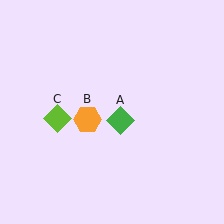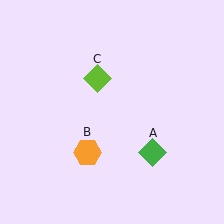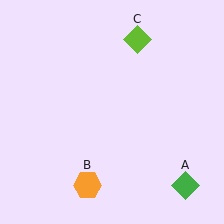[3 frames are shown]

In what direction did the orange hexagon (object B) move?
The orange hexagon (object B) moved down.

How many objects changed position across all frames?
3 objects changed position: green diamond (object A), orange hexagon (object B), lime diamond (object C).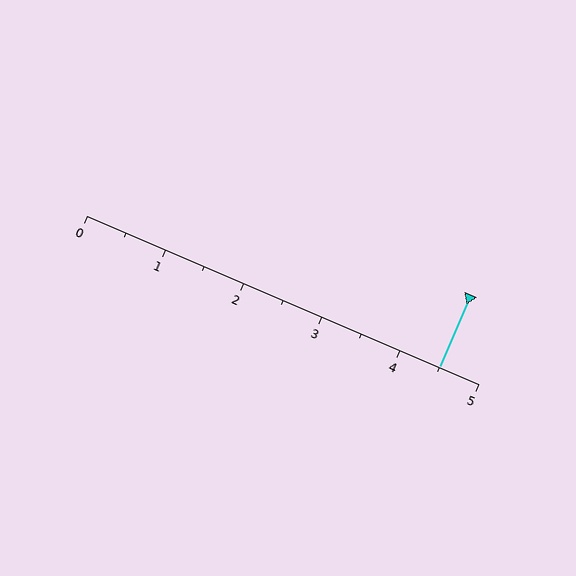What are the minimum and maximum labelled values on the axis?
The axis runs from 0 to 5.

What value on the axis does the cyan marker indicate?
The marker indicates approximately 4.5.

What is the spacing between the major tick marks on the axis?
The major ticks are spaced 1 apart.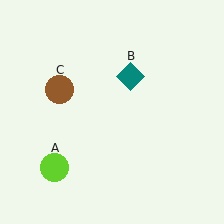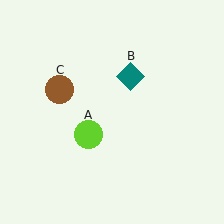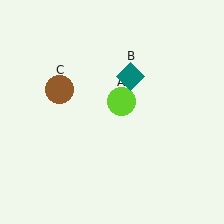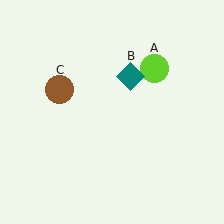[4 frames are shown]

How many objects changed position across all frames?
1 object changed position: lime circle (object A).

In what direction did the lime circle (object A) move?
The lime circle (object A) moved up and to the right.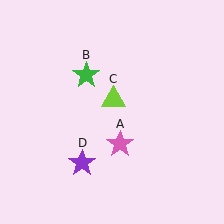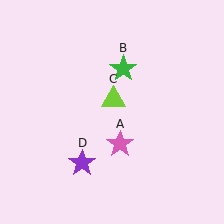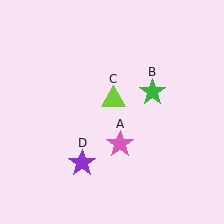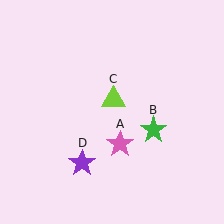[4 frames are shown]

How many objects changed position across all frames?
1 object changed position: green star (object B).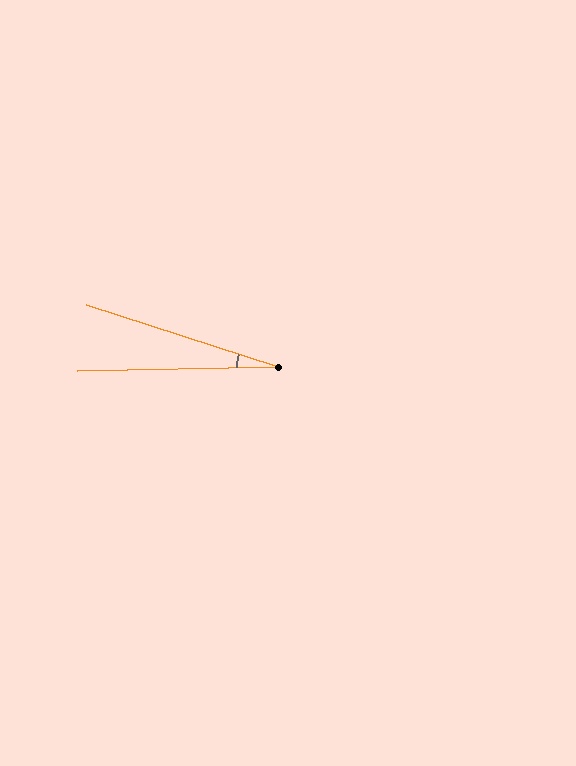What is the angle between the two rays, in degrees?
Approximately 19 degrees.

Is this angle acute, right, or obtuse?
It is acute.